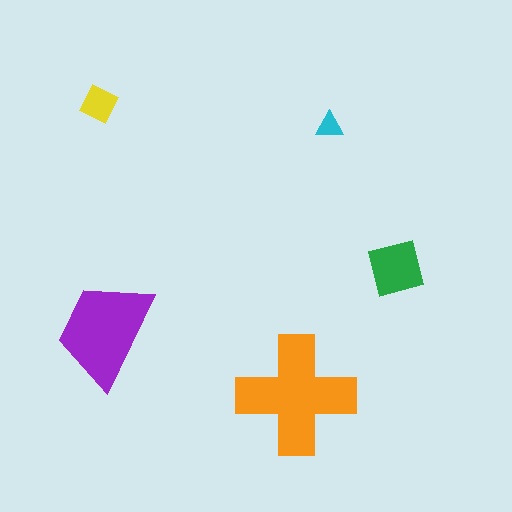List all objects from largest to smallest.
The orange cross, the purple trapezoid, the green square, the yellow square, the cyan triangle.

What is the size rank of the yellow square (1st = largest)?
4th.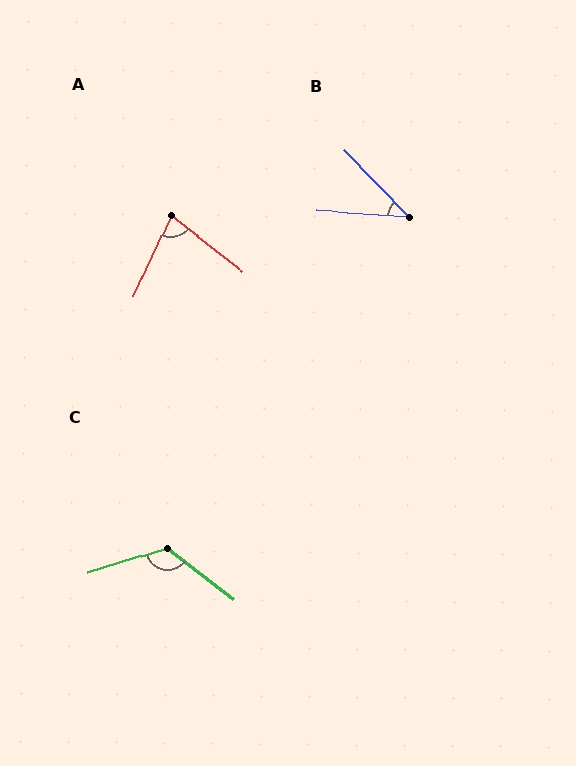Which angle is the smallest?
B, at approximately 42 degrees.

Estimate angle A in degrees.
Approximately 77 degrees.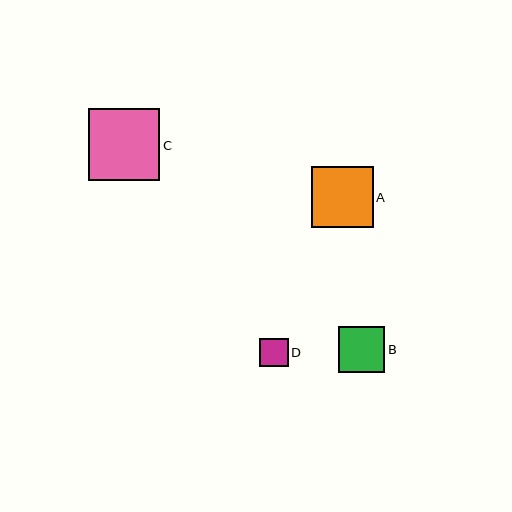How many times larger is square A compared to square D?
Square A is approximately 2.1 times the size of square D.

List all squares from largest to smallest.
From largest to smallest: C, A, B, D.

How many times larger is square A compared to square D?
Square A is approximately 2.1 times the size of square D.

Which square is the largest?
Square C is the largest with a size of approximately 72 pixels.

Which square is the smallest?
Square D is the smallest with a size of approximately 29 pixels.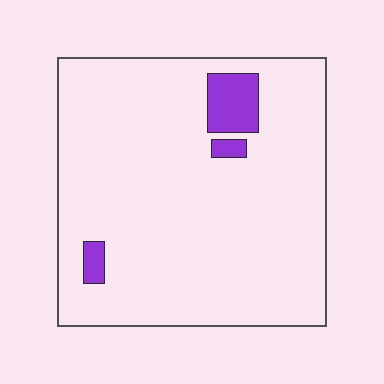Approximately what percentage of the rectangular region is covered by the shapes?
Approximately 5%.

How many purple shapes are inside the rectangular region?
3.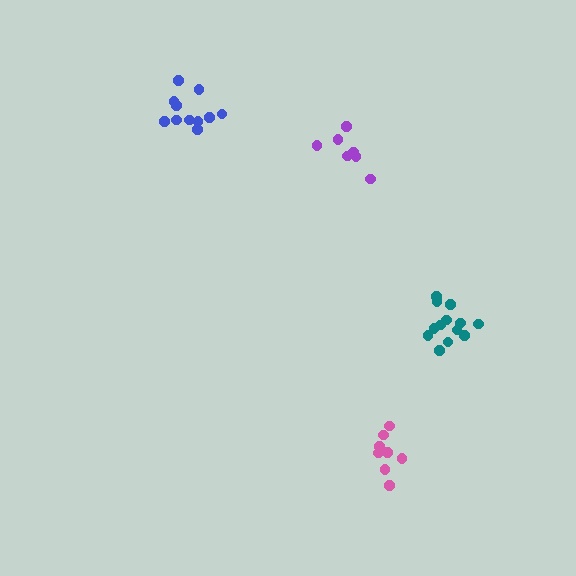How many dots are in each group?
Group 1: 13 dots, Group 2: 8 dots, Group 3: 7 dots, Group 4: 11 dots (39 total).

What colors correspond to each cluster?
The clusters are colored: teal, pink, purple, blue.